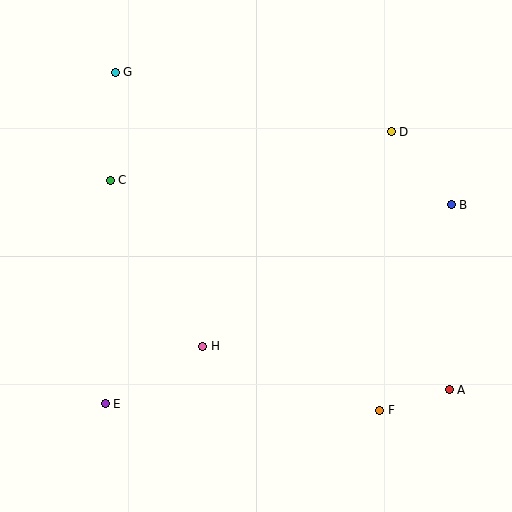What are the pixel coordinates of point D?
Point D is at (391, 132).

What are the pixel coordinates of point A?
Point A is at (449, 390).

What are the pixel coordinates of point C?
Point C is at (110, 180).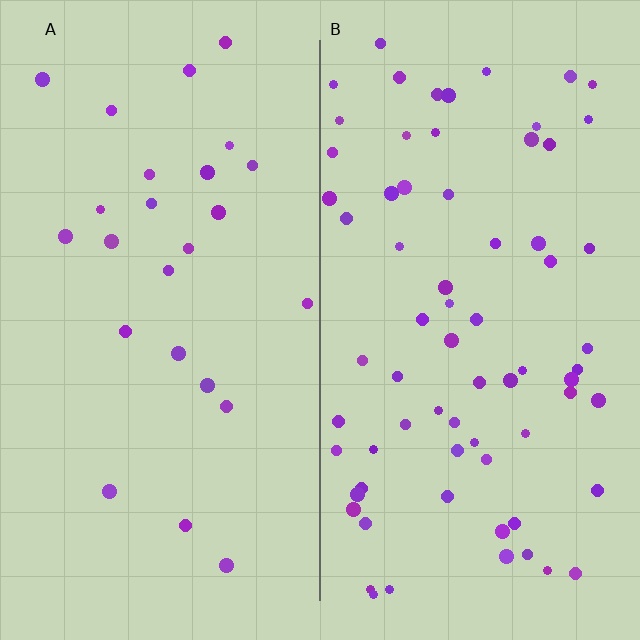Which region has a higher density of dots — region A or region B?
B (the right).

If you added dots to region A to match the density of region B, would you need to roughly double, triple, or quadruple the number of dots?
Approximately triple.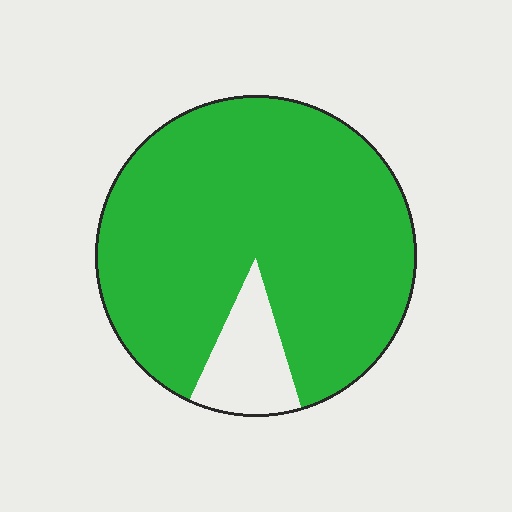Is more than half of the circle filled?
Yes.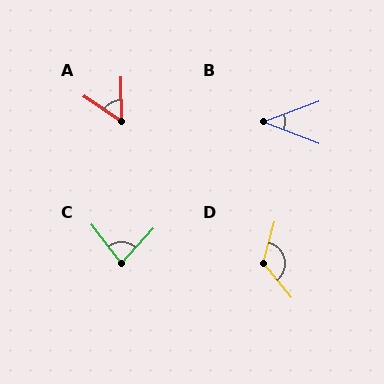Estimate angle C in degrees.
Approximately 80 degrees.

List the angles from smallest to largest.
B (41°), A (54°), C (80°), D (125°).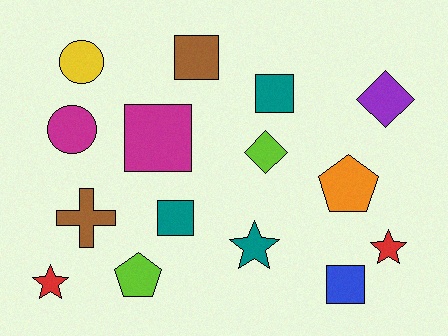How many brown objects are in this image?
There are 2 brown objects.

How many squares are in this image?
There are 5 squares.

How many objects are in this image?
There are 15 objects.